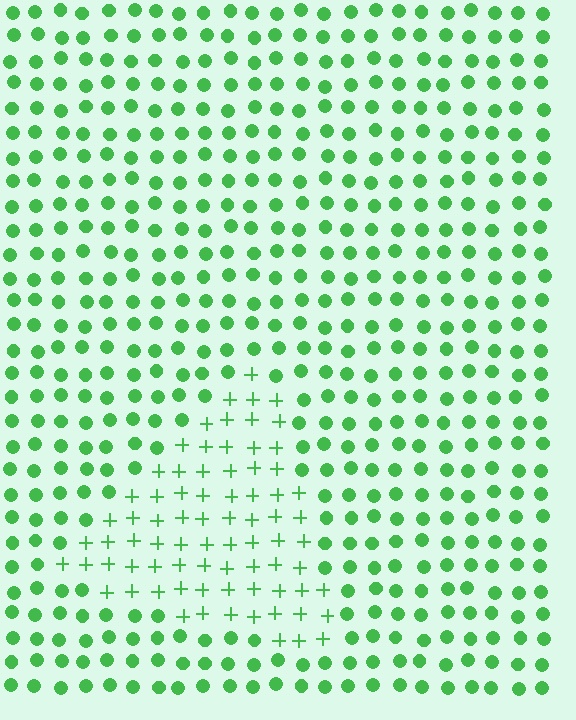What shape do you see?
I see a triangle.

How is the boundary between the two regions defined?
The boundary is defined by a change in element shape: plus signs inside vs. circles outside. All elements share the same color and spacing.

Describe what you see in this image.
The image is filled with small green elements arranged in a uniform grid. A triangle-shaped region contains plus signs, while the surrounding area contains circles. The boundary is defined purely by the change in element shape.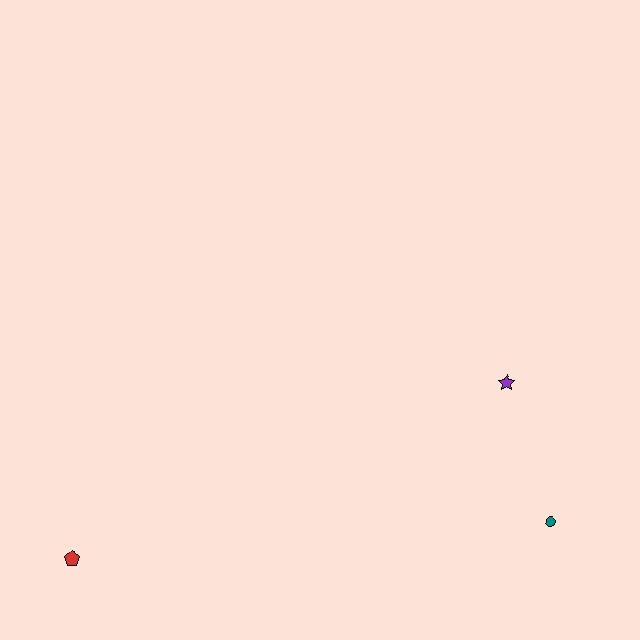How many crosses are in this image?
There are no crosses.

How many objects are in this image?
There are 3 objects.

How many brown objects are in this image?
There are no brown objects.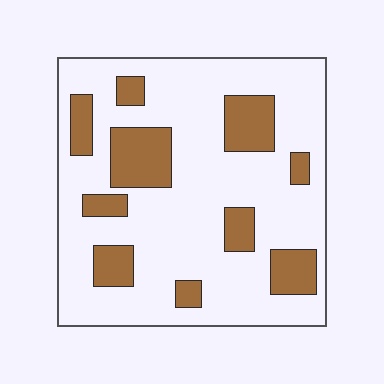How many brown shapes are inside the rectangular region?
10.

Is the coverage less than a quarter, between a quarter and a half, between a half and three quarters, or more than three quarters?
Less than a quarter.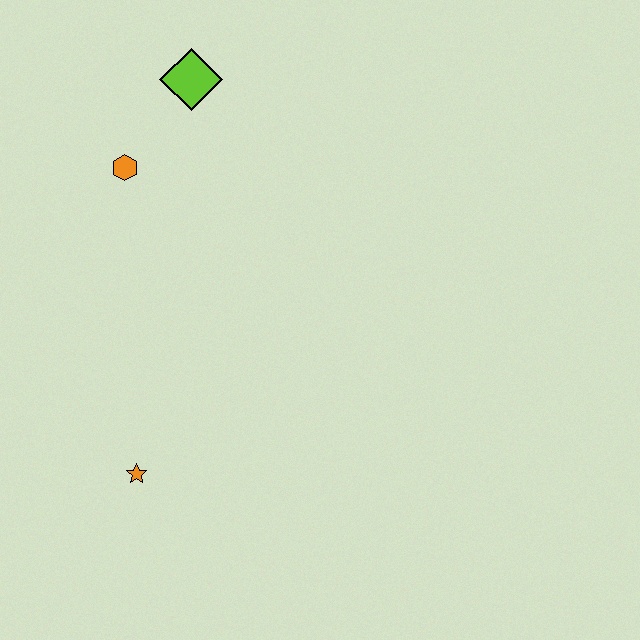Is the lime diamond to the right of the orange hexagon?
Yes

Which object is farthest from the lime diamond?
The orange star is farthest from the lime diamond.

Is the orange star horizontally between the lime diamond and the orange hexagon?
Yes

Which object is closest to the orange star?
The orange hexagon is closest to the orange star.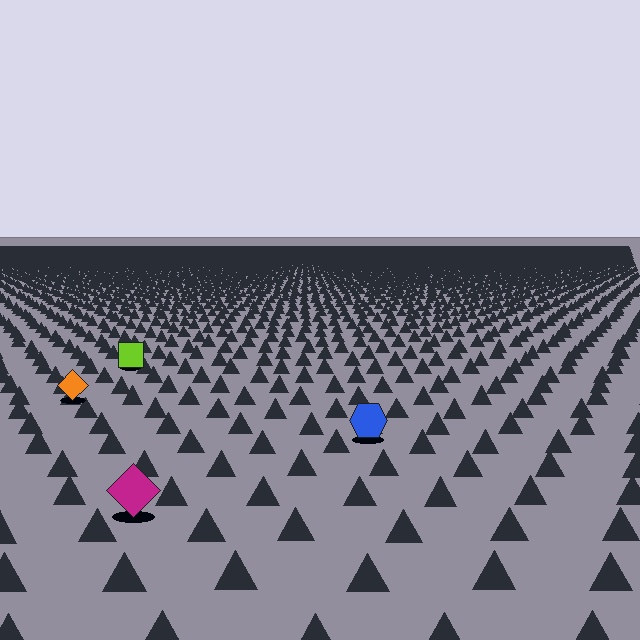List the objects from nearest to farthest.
From nearest to farthest: the magenta diamond, the blue hexagon, the orange diamond, the lime square.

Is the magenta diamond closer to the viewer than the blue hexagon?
Yes. The magenta diamond is closer — you can tell from the texture gradient: the ground texture is coarser near it.